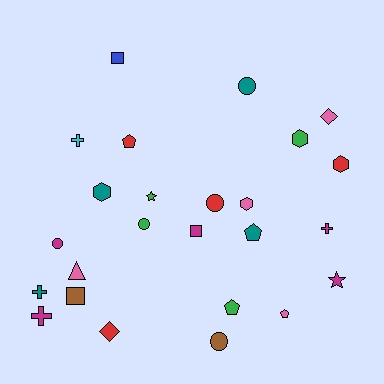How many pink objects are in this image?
There are 4 pink objects.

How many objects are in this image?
There are 25 objects.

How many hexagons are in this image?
There are 4 hexagons.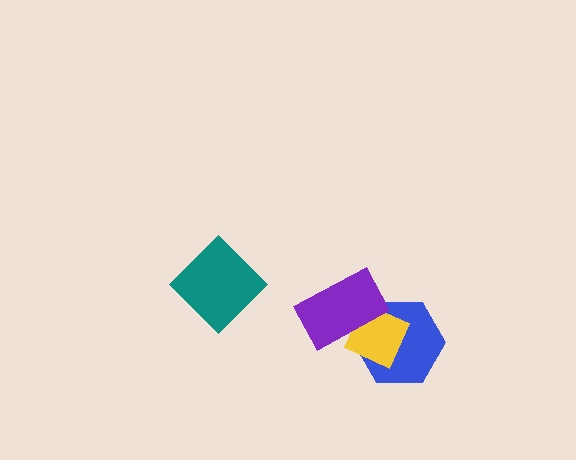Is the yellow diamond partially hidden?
Yes, it is partially covered by another shape.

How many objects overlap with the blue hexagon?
2 objects overlap with the blue hexagon.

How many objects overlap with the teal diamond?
0 objects overlap with the teal diamond.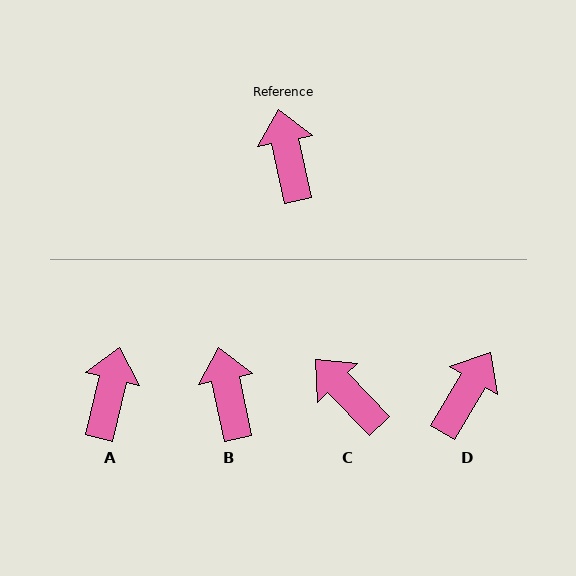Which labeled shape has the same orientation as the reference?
B.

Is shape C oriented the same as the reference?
No, it is off by about 32 degrees.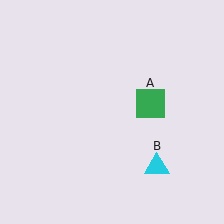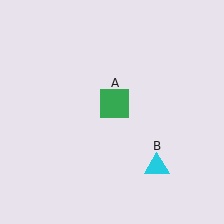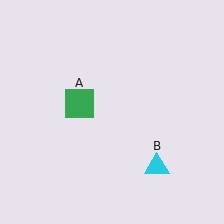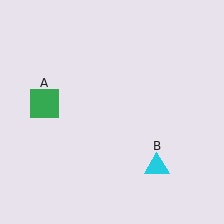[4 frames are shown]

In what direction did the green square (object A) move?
The green square (object A) moved left.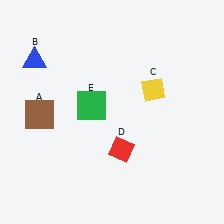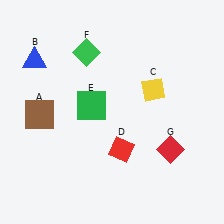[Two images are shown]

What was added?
A green diamond (F), a red diamond (G) were added in Image 2.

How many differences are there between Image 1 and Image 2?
There are 2 differences between the two images.